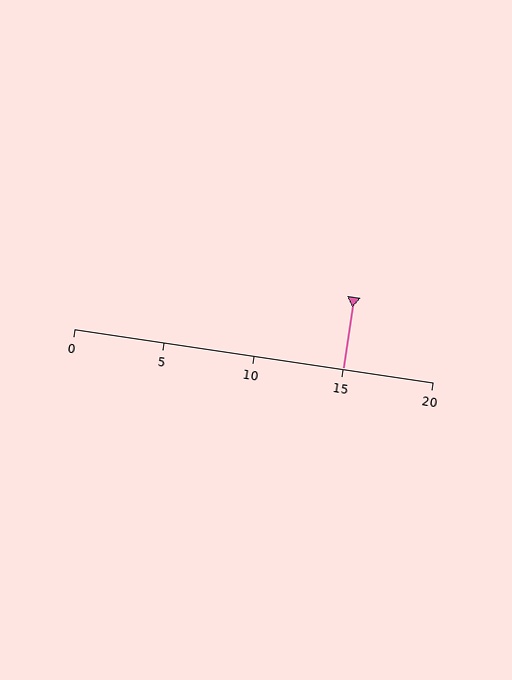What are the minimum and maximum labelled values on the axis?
The axis runs from 0 to 20.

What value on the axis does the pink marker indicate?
The marker indicates approximately 15.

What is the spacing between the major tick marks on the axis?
The major ticks are spaced 5 apart.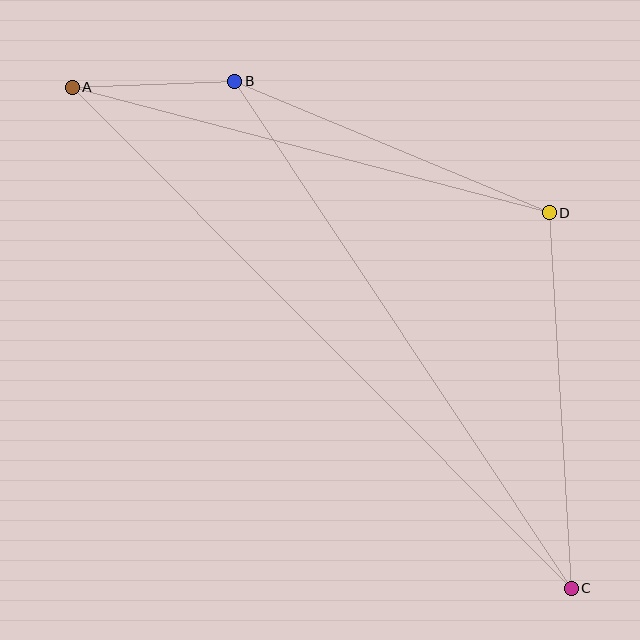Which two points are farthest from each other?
Points A and C are farthest from each other.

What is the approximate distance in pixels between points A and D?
The distance between A and D is approximately 493 pixels.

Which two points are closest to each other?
Points A and B are closest to each other.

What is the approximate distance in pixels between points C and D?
The distance between C and D is approximately 376 pixels.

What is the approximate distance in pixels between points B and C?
The distance between B and C is approximately 609 pixels.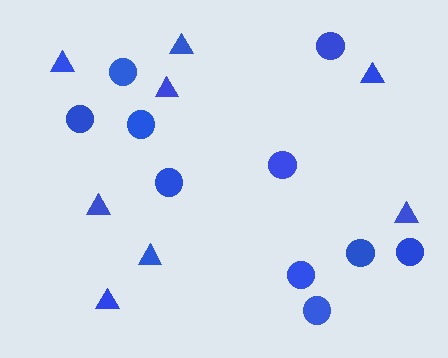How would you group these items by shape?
There are 2 groups: one group of circles (10) and one group of triangles (8).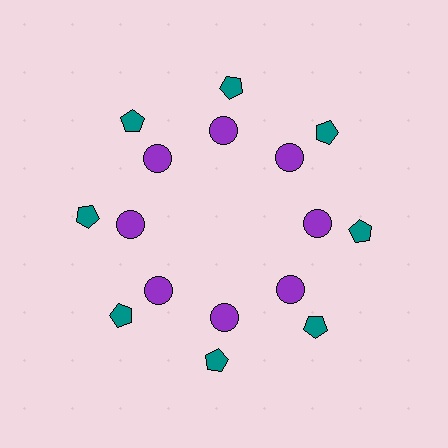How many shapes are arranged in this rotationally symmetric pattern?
There are 16 shapes, arranged in 8 groups of 2.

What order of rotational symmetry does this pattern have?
This pattern has 8-fold rotational symmetry.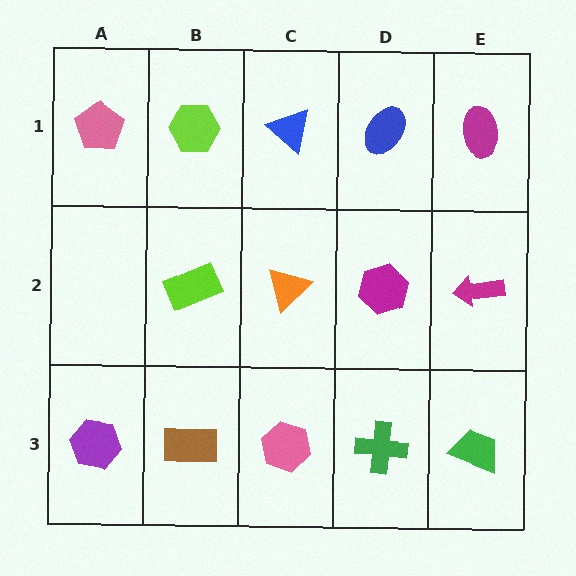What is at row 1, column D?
A blue ellipse.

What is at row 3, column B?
A brown rectangle.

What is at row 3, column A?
A purple hexagon.